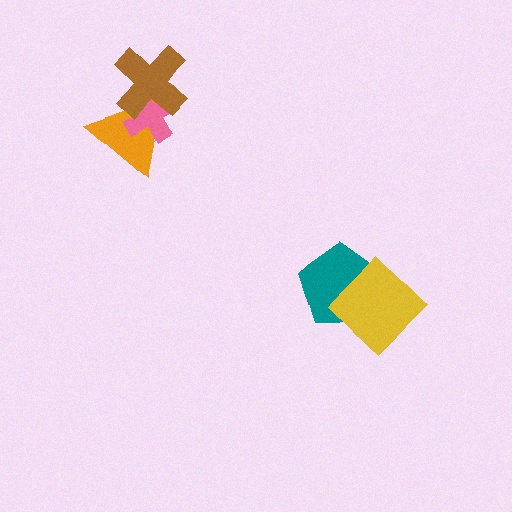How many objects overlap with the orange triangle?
2 objects overlap with the orange triangle.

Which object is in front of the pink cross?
The brown cross is in front of the pink cross.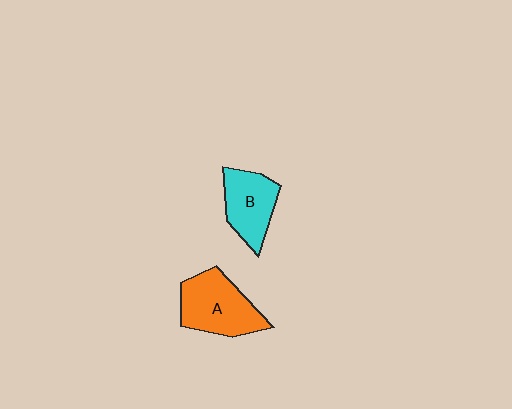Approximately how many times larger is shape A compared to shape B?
Approximately 1.3 times.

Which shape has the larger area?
Shape A (orange).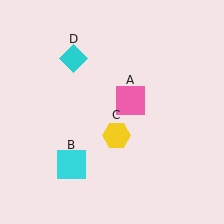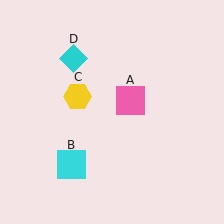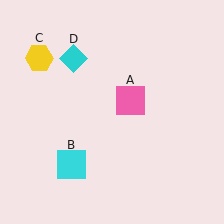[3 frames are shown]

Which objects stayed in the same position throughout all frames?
Pink square (object A) and cyan square (object B) and cyan diamond (object D) remained stationary.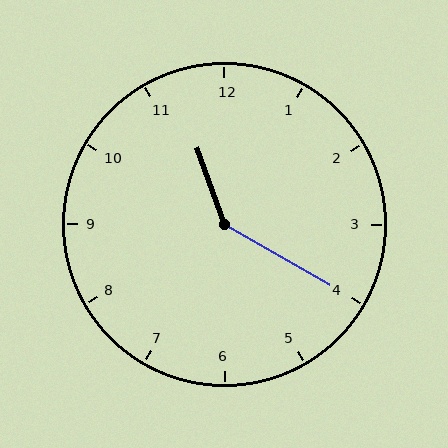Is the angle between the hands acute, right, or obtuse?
It is obtuse.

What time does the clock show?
11:20.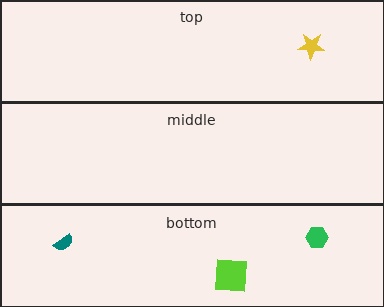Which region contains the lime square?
The bottom region.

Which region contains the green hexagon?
The bottom region.